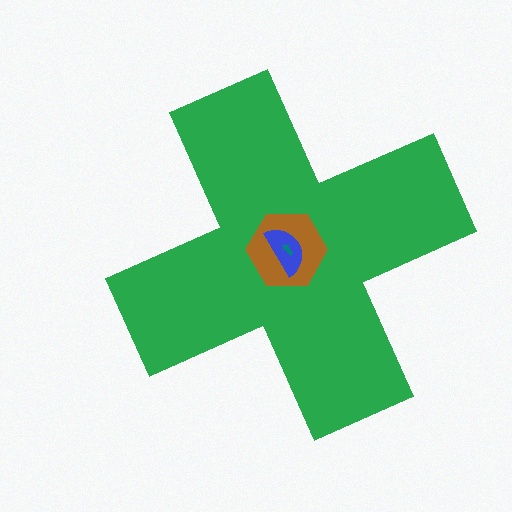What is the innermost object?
The teal arrow.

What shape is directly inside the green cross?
The brown hexagon.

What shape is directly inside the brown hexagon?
The blue semicircle.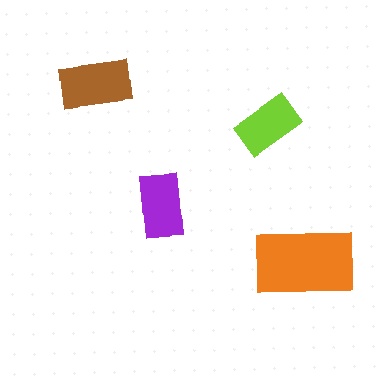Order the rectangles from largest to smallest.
the orange one, the brown one, the purple one, the lime one.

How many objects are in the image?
There are 4 objects in the image.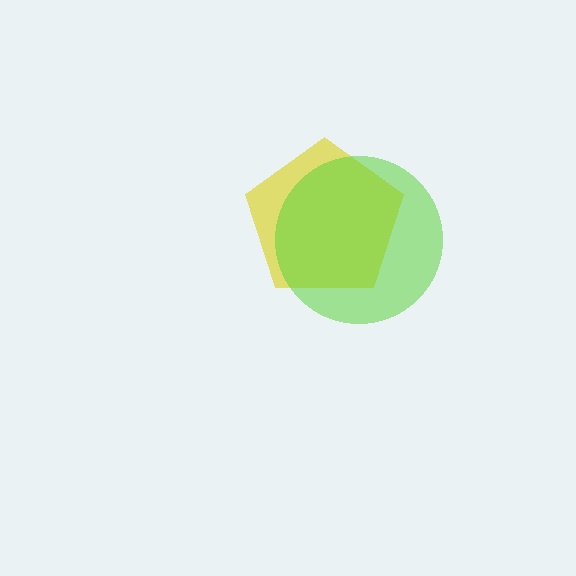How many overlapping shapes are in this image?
There are 2 overlapping shapes in the image.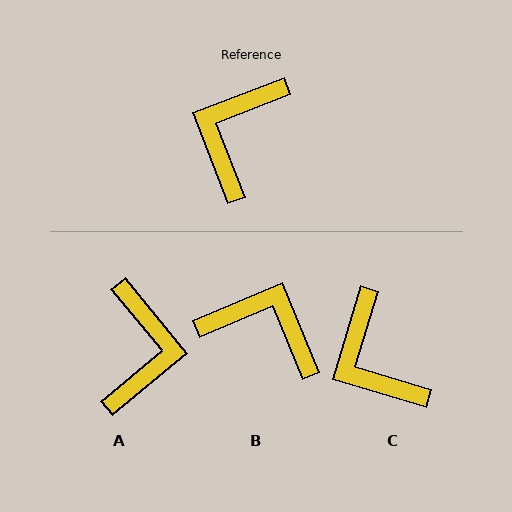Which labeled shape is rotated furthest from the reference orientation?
A, about 161 degrees away.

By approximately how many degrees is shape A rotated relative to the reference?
Approximately 161 degrees clockwise.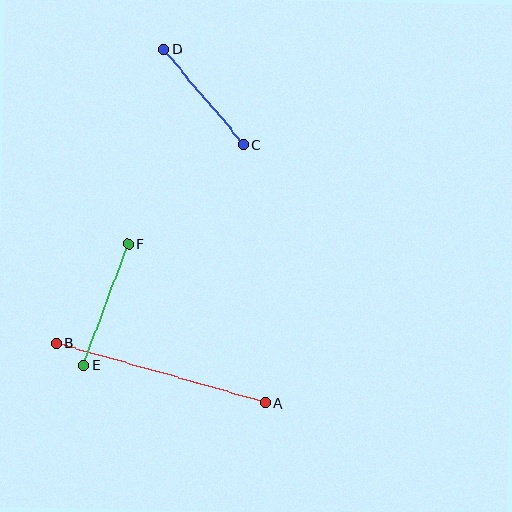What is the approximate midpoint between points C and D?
The midpoint is at approximately (204, 97) pixels.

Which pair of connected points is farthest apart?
Points A and B are farthest apart.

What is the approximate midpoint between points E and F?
The midpoint is at approximately (106, 304) pixels.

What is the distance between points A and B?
The distance is approximately 217 pixels.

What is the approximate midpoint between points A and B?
The midpoint is at approximately (161, 373) pixels.